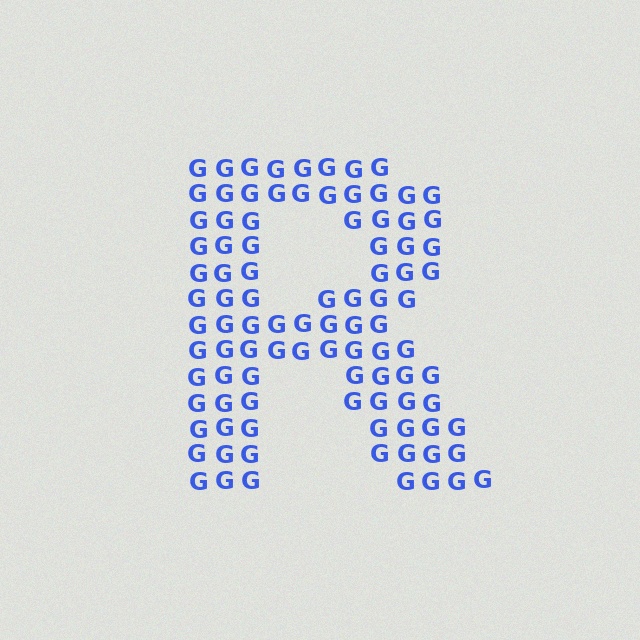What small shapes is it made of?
It is made of small letter G's.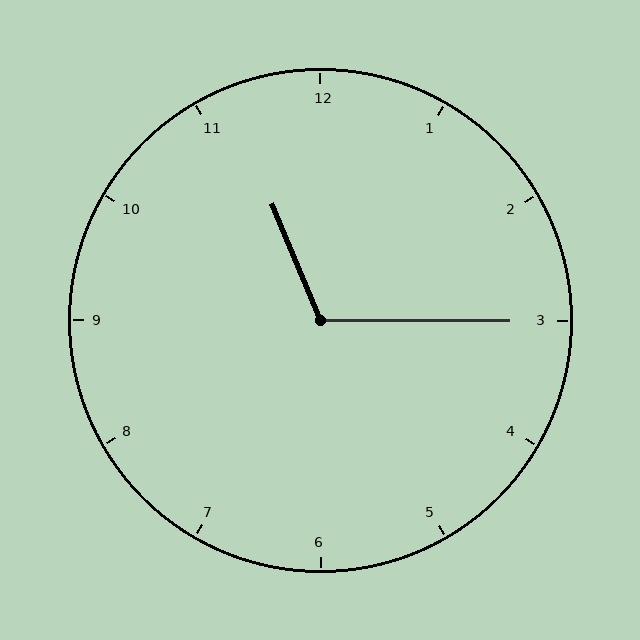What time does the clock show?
11:15.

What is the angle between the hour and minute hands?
Approximately 112 degrees.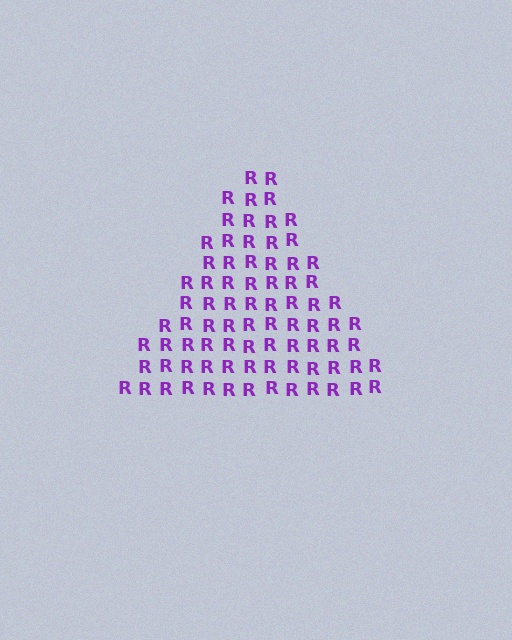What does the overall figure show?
The overall figure shows a triangle.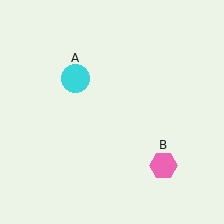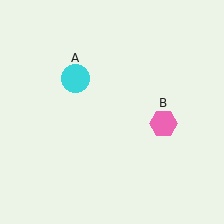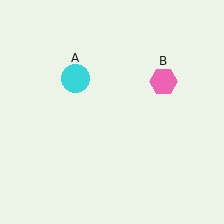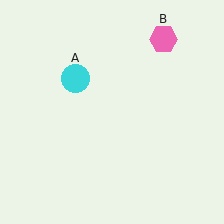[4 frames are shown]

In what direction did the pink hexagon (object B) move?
The pink hexagon (object B) moved up.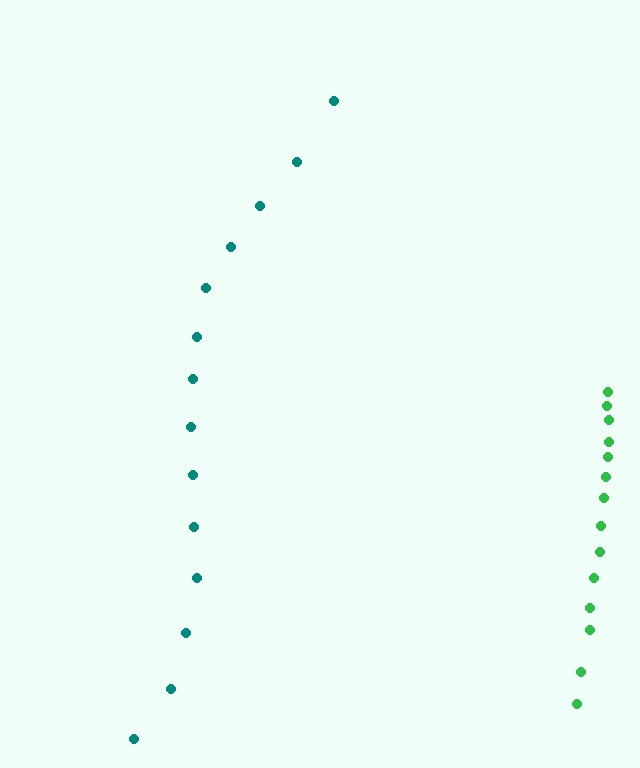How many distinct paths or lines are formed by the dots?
There are 2 distinct paths.